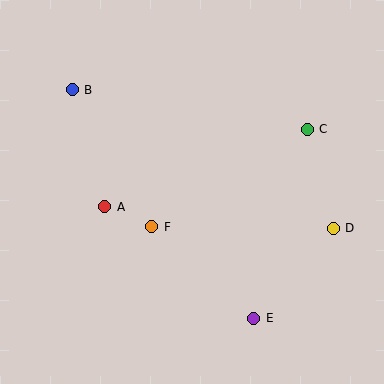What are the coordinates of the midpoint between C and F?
The midpoint between C and F is at (230, 178).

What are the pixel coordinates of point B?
Point B is at (72, 90).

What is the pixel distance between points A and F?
The distance between A and F is 51 pixels.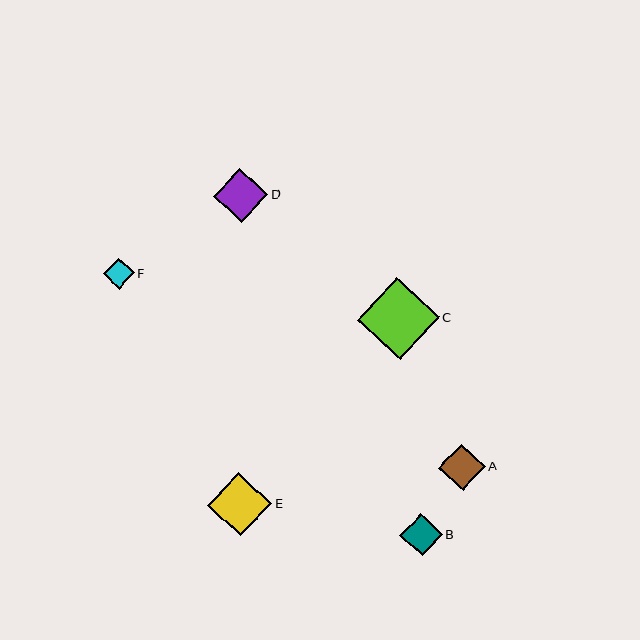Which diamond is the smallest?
Diamond F is the smallest with a size of approximately 31 pixels.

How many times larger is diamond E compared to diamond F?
Diamond E is approximately 2.1 times the size of diamond F.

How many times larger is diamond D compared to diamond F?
Diamond D is approximately 1.8 times the size of diamond F.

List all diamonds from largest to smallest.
From largest to smallest: C, E, D, A, B, F.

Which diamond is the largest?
Diamond C is the largest with a size of approximately 82 pixels.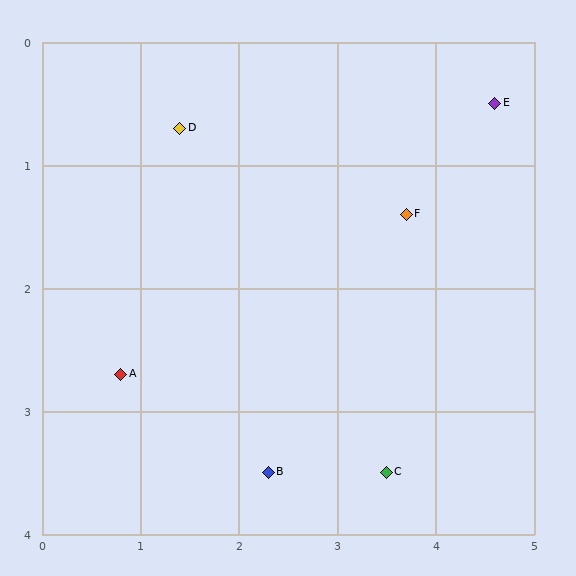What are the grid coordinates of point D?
Point D is at approximately (1.4, 0.7).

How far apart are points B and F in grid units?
Points B and F are about 2.5 grid units apart.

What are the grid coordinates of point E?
Point E is at approximately (4.6, 0.5).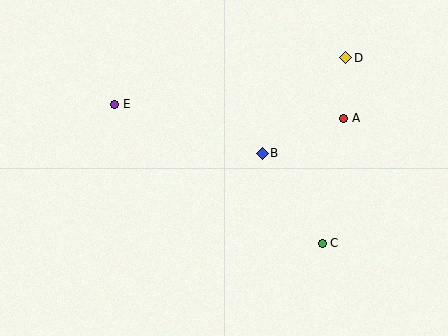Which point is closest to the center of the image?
Point B at (262, 153) is closest to the center.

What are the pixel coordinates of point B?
Point B is at (262, 153).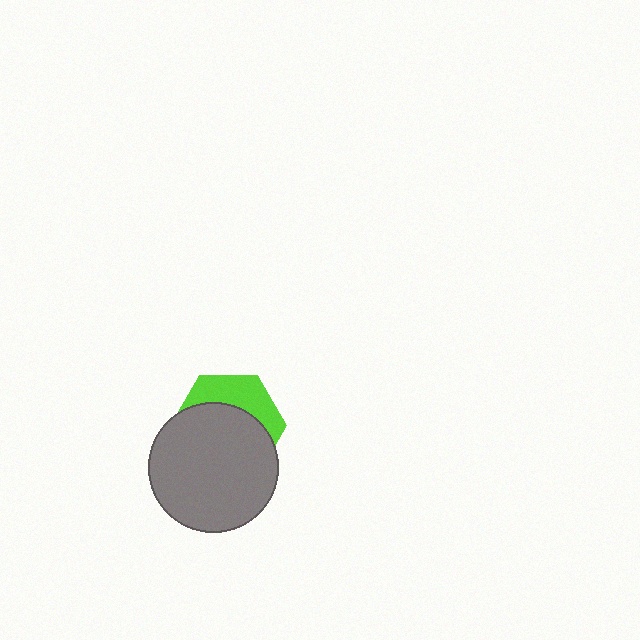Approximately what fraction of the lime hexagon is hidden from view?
Roughly 66% of the lime hexagon is hidden behind the gray circle.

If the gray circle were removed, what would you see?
You would see the complete lime hexagon.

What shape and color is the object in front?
The object in front is a gray circle.